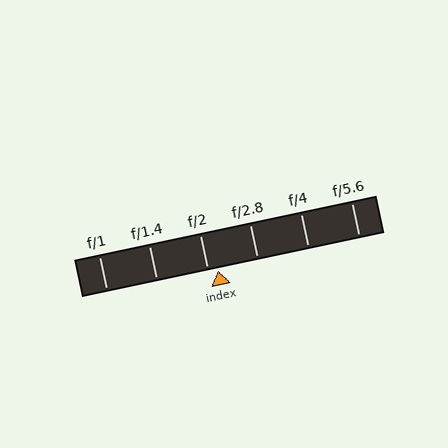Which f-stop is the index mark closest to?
The index mark is closest to f/2.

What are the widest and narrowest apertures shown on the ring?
The widest aperture shown is f/1 and the narrowest is f/5.6.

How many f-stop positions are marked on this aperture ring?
There are 6 f-stop positions marked.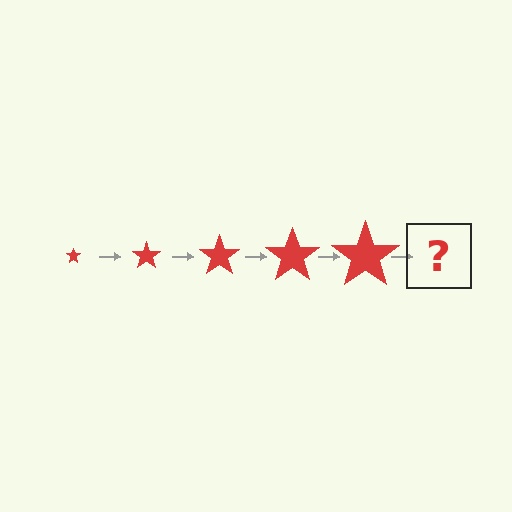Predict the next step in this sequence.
The next step is a red star, larger than the previous one.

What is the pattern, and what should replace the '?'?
The pattern is that the star gets progressively larger each step. The '?' should be a red star, larger than the previous one.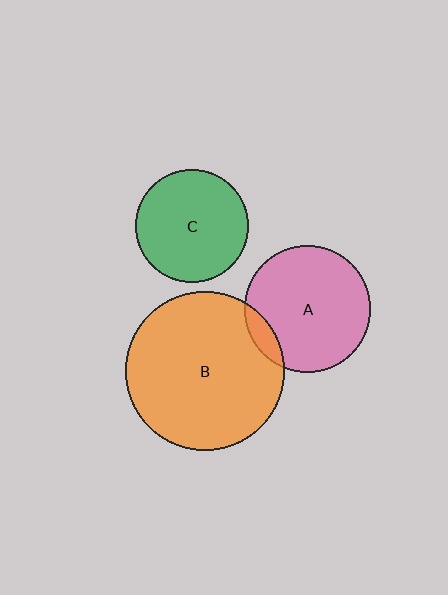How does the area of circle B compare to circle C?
Approximately 2.0 times.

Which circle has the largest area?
Circle B (orange).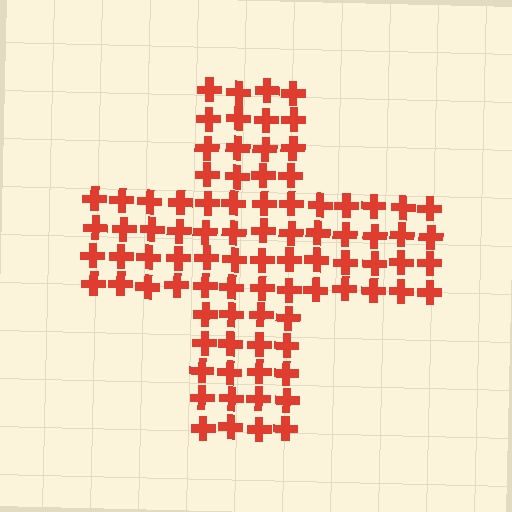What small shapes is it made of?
It is made of small crosses.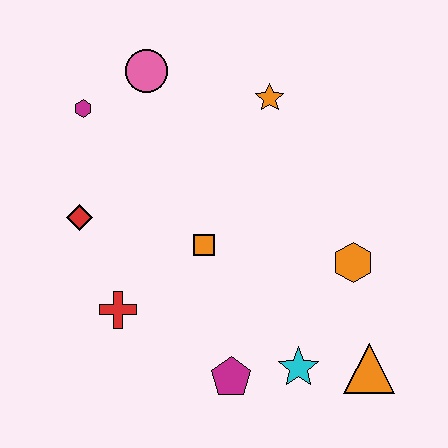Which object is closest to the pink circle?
The magenta hexagon is closest to the pink circle.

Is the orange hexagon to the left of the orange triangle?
Yes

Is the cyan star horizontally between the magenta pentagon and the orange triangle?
Yes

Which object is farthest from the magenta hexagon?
The orange triangle is farthest from the magenta hexagon.